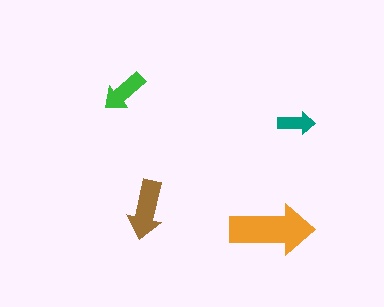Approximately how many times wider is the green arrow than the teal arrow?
About 1.5 times wider.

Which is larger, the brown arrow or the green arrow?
The brown one.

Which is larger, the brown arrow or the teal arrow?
The brown one.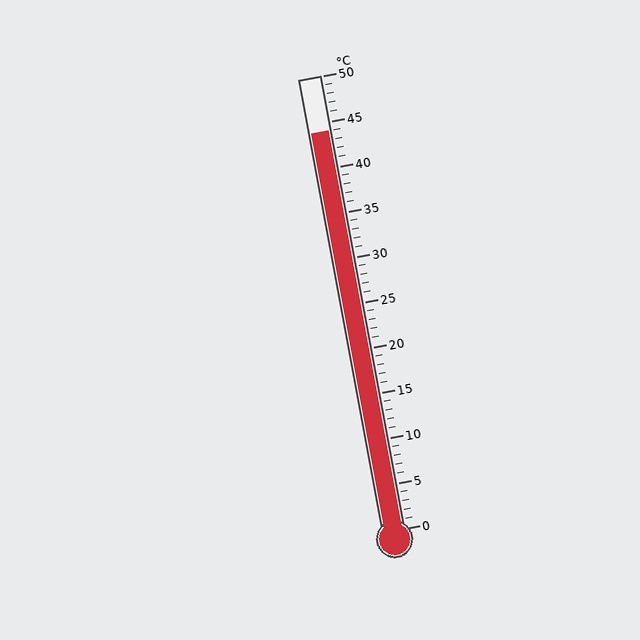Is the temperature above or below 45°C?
The temperature is below 45°C.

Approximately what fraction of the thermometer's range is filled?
The thermometer is filled to approximately 90% of its range.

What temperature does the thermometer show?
The thermometer shows approximately 44°C.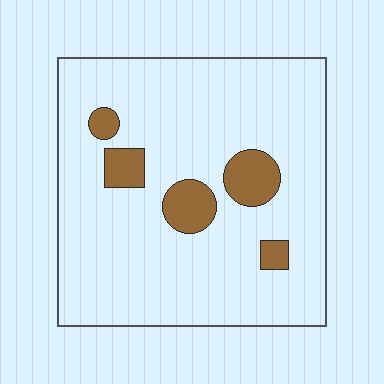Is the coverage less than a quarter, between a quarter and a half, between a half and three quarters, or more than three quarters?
Less than a quarter.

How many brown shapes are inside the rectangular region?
5.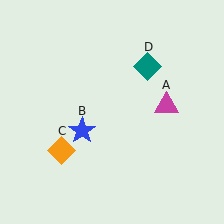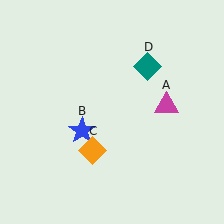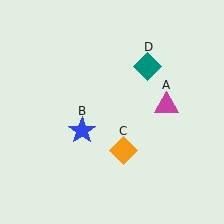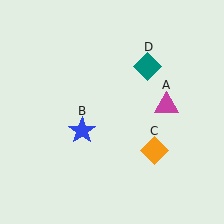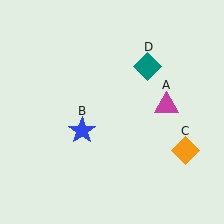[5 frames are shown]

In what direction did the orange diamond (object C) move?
The orange diamond (object C) moved right.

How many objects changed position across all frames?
1 object changed position: orange diamond (object C).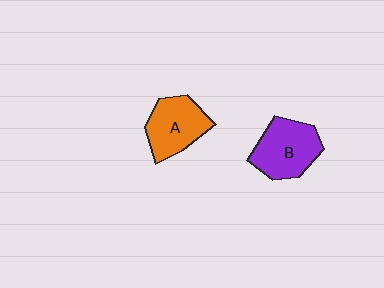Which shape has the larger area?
Shape B (purple).